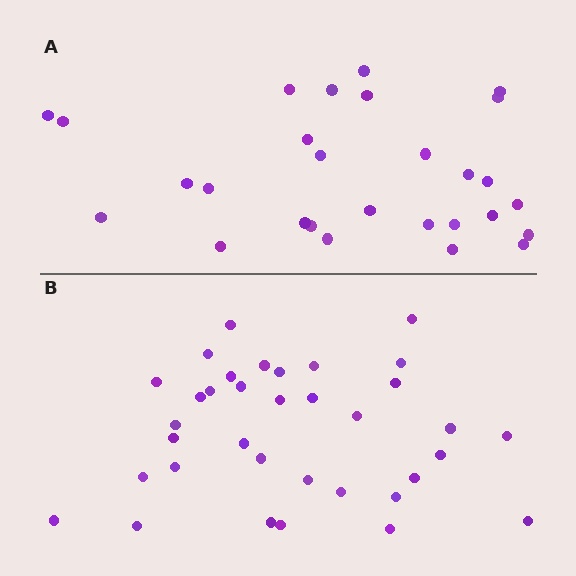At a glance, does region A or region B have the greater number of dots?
Region B (the bottom region) has more dots.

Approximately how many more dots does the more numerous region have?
Region B has roughly 8 or so more dots than region A.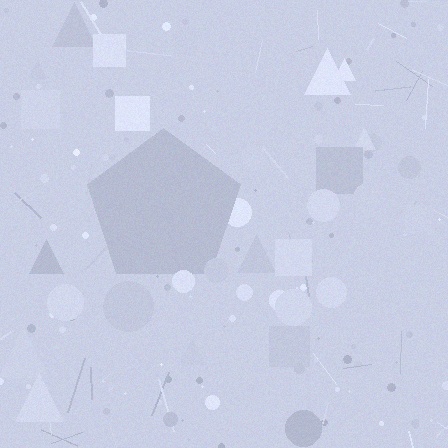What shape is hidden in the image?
A pentagon is hidden in the image.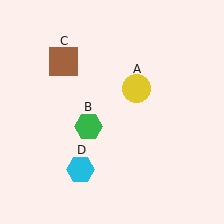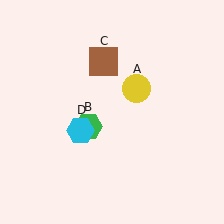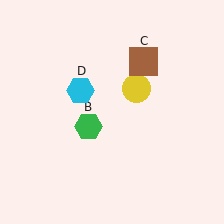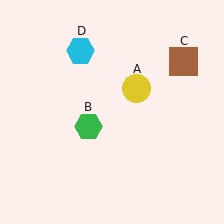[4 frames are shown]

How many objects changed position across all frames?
2 objects changed position: brown square (object C), cyan hexagon (object D).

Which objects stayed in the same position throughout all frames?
Yellow circle (object A) and green hexagon (object B) remained stationary.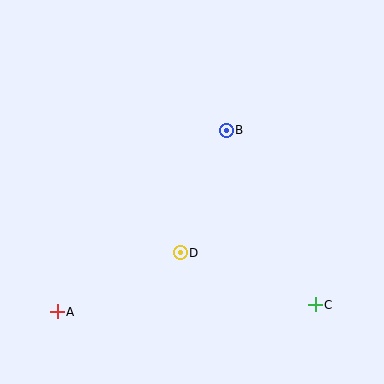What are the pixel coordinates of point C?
Point C is at (315, 305).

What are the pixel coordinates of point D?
Point D is at (180, 253).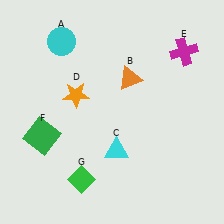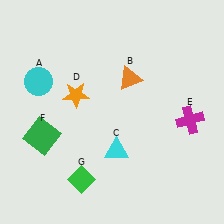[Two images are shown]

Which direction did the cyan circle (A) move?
The cyan circle (A) moved down.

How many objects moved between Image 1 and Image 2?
2 objects moved between the two images.